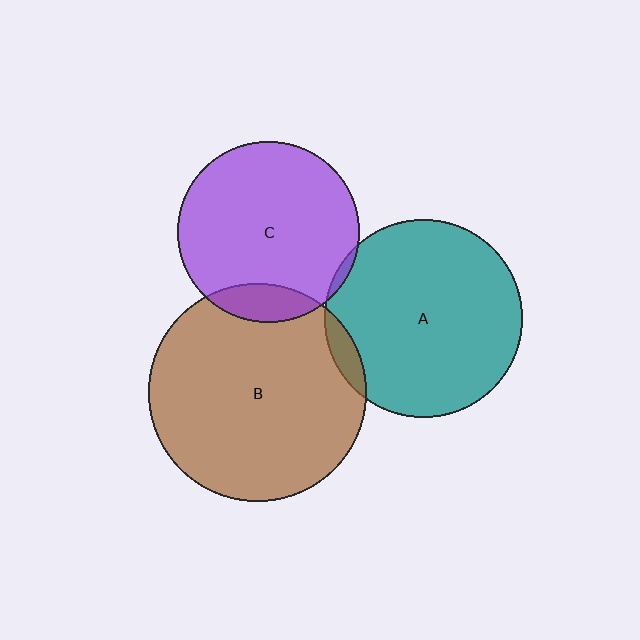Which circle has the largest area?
Circle B (brown).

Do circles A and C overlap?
Yes.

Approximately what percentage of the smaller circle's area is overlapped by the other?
Approximately 5%.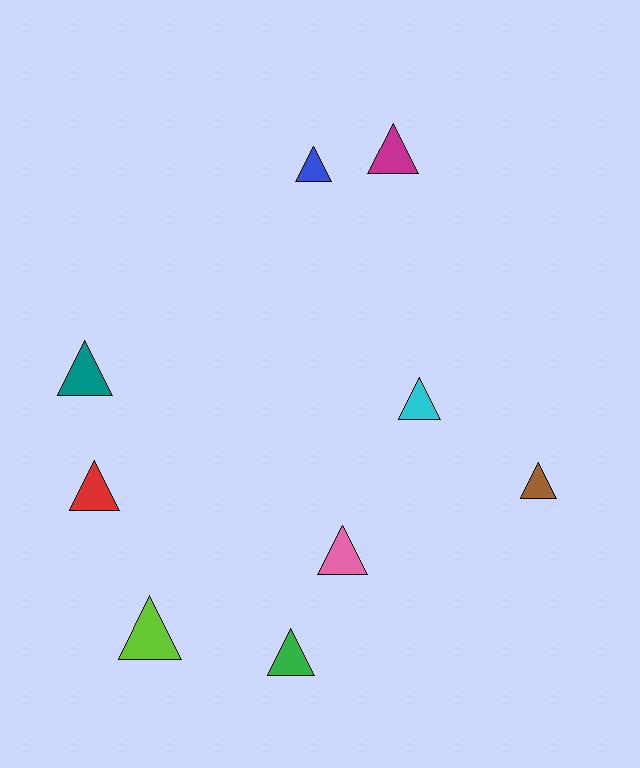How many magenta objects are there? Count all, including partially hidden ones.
There is 1 magenta object.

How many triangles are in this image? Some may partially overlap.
There are 9 triangles.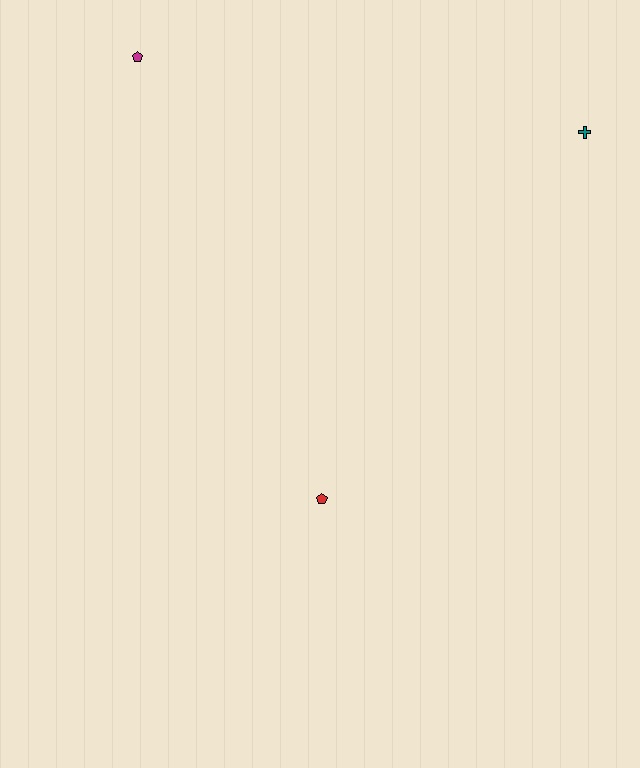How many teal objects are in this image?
There is 1 teal object.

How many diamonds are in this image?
There are no diamonds.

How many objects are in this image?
There are 3 objects.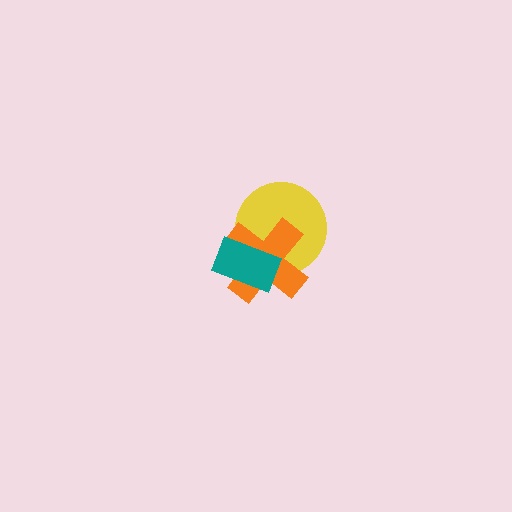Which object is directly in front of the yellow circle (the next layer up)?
The orange cross is directly in front of the yellow circle.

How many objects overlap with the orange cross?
2 objects overlap with the orange cross.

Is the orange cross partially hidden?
Yes, it is partially covered by another shape.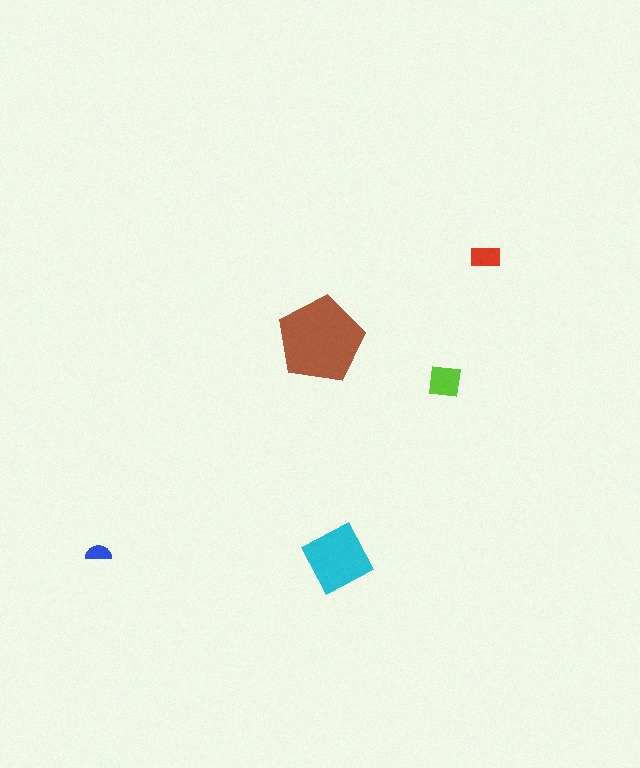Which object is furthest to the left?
The blue semicircle is leftmost.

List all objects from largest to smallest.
The brown pentagon, the cyan square, the lime square, the red rectangle, the blue semicircle.